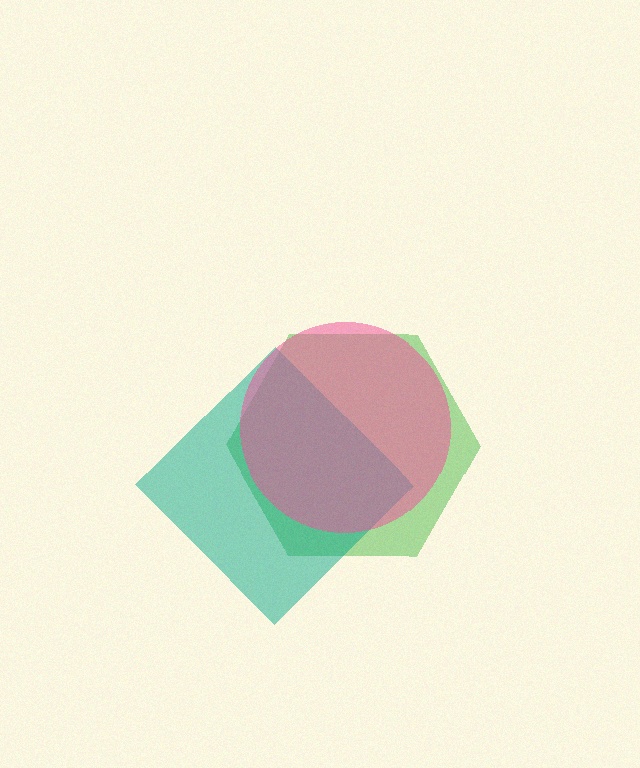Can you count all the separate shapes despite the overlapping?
Yes, there are 3 separate shapes.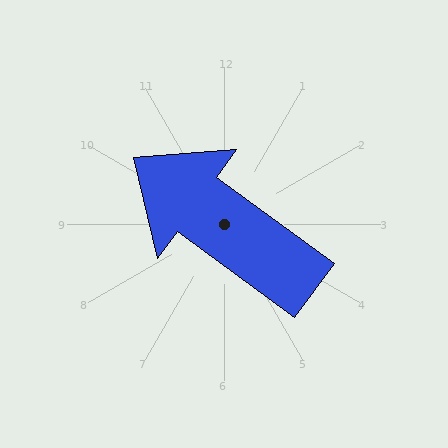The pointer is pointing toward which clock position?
Roughly 10 o'clock.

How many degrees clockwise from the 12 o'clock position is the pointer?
Approximately 306 degrees.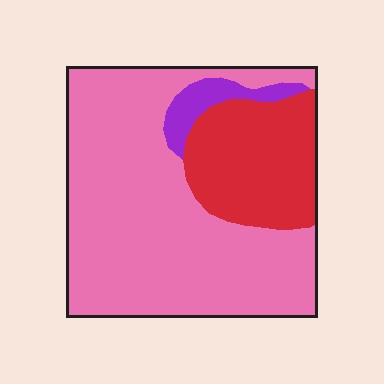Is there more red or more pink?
Pink.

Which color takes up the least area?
Purple, at roughly 5%.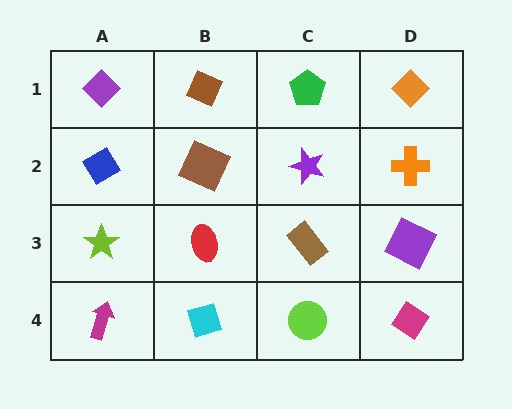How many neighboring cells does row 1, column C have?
3.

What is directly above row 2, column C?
A green pentagon.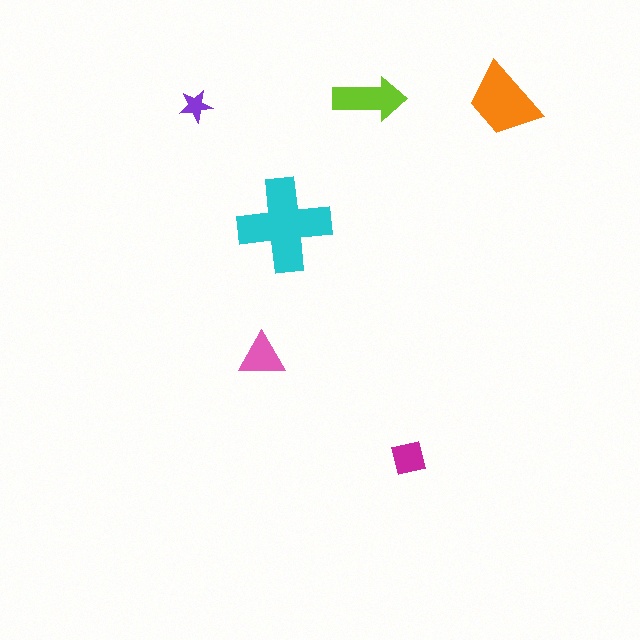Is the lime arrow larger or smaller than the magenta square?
Larger.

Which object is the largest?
The cyan cross.